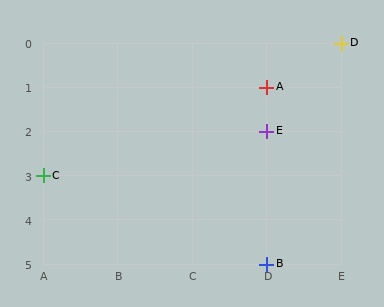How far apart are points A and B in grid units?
Points A and B are 4 rows apart.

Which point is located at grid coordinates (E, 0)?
Point D is at (E, 0).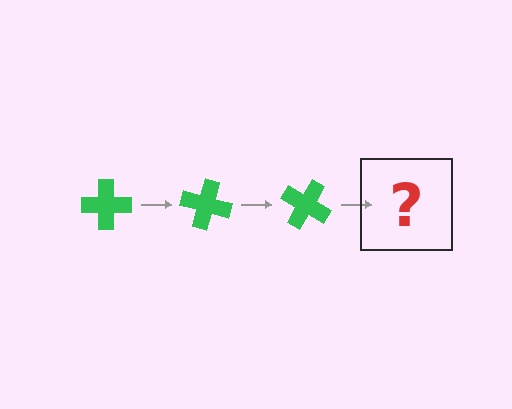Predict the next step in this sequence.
The next step is a green cross rotated 45 degrees.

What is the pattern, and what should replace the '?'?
The pattern is that the cross rotates 15 degrees each step. The '?' should be a green cross rotated 45 degrees.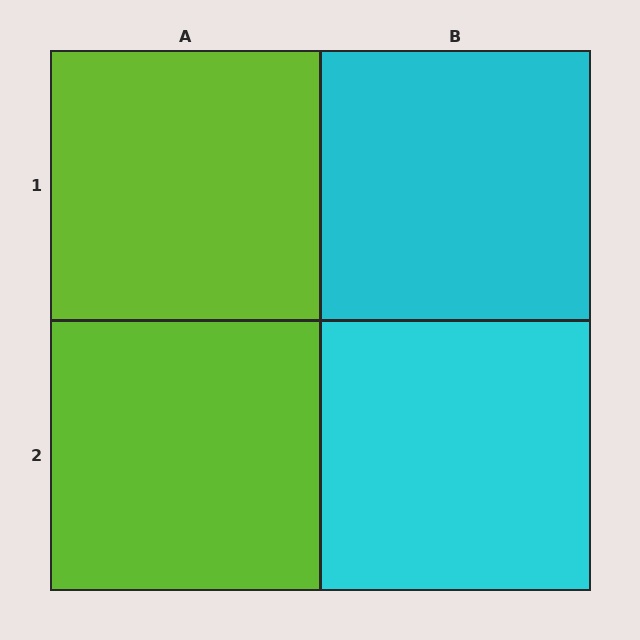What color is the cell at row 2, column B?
Cyan.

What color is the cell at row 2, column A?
Lime.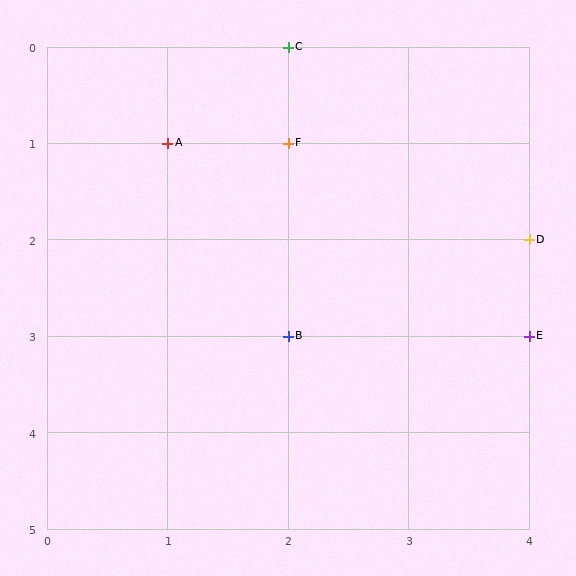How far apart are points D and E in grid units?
Points D and E are 1 row apart.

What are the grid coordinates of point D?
Point D is at grid coordinates (4, 2).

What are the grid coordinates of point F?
Point F is at grid coordinates (2, 1).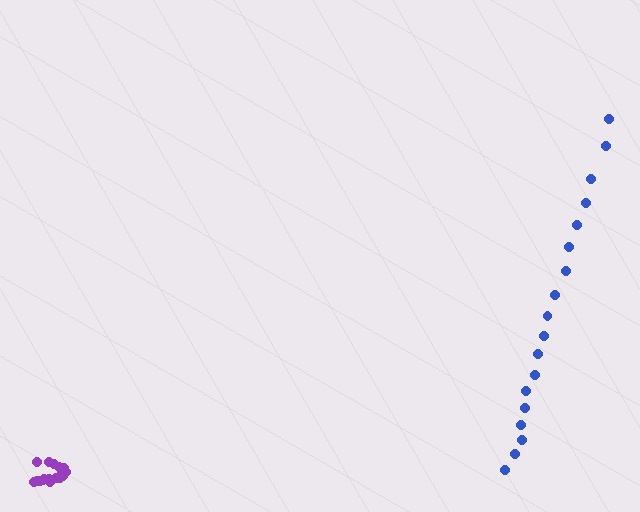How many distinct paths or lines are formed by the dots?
There are 2 distinct paths.